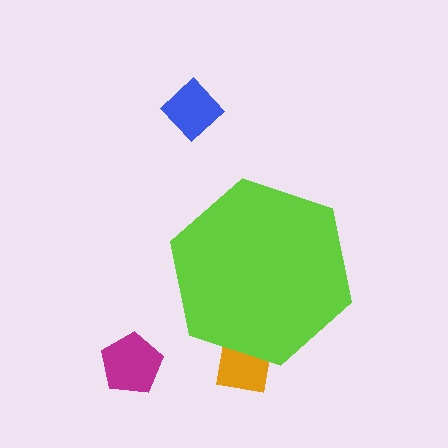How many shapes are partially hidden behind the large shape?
1 shape is partially hidden.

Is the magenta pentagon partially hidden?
No, the magenta pentagon is fully visible.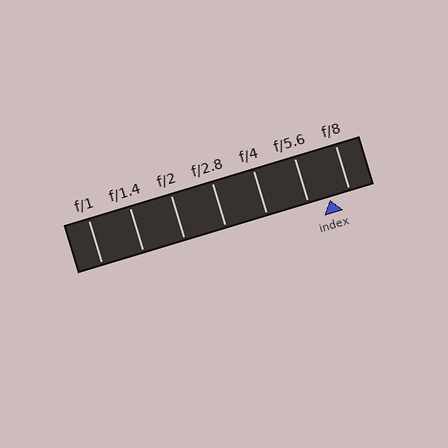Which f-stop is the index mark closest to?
The index mark is closest to f/8.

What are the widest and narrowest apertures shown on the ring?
The widest aperture shown is f/1 and the narrowest is f/8.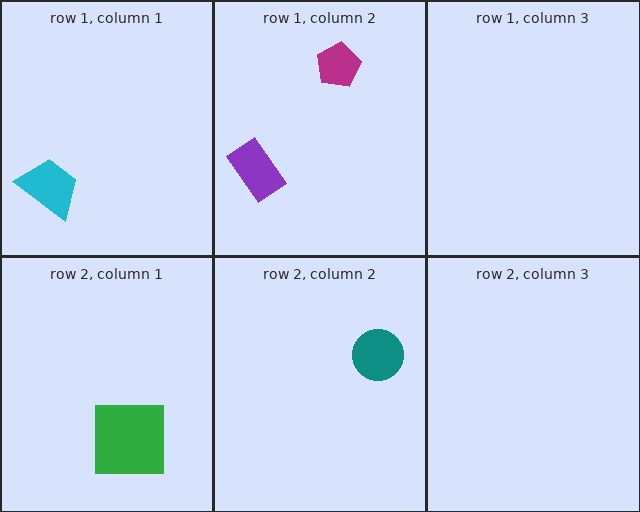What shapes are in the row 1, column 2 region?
The purple rectangle, the magenta pentagon.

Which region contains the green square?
The row 2, column 1 region.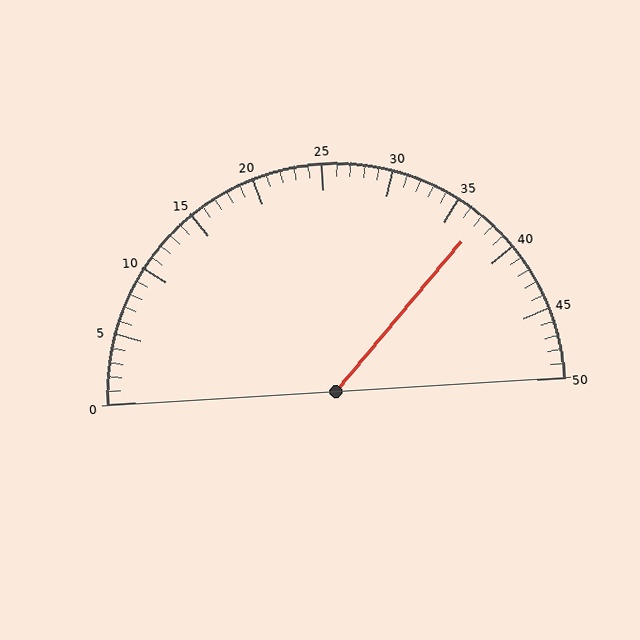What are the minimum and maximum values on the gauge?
The gauge ranges from 0 to 50.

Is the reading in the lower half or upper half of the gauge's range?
The reading is in the upper half of the range (0 to 50).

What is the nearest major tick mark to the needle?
The nearest major tick mark is 35.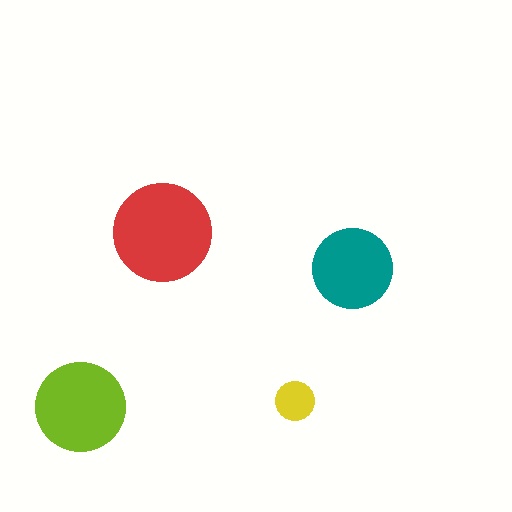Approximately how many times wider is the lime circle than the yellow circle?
About 2.5 times wider.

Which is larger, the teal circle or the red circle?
The red one.